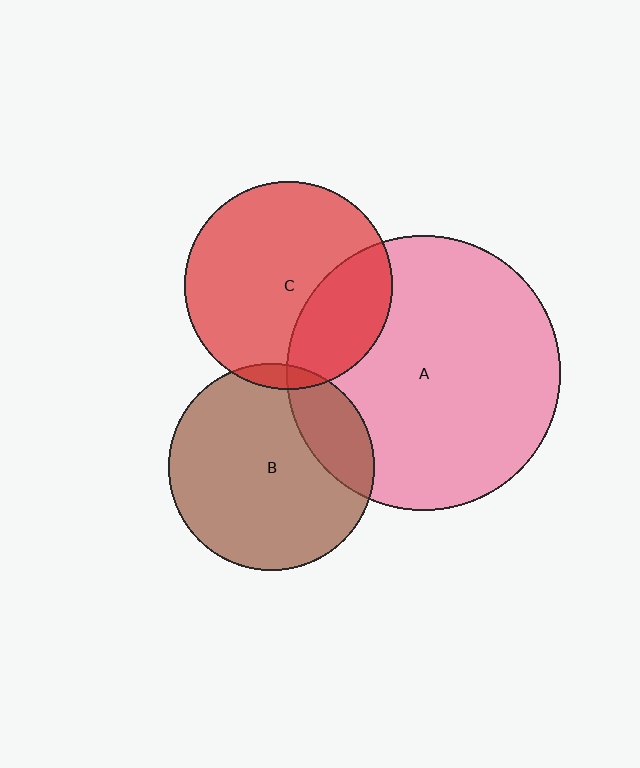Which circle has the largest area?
Circle A (pink).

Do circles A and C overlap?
Yes.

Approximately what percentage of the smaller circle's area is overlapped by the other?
Approximately 30%.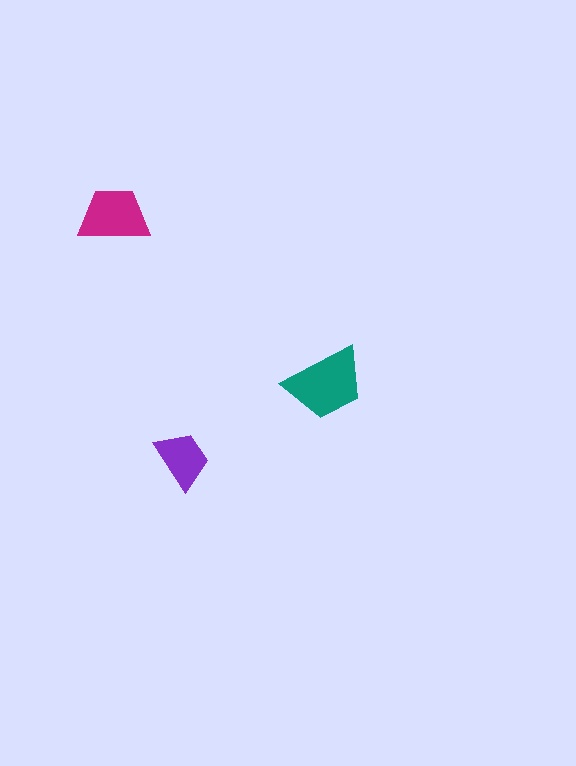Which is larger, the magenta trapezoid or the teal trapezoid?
The teal one.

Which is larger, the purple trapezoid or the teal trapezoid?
The teal one.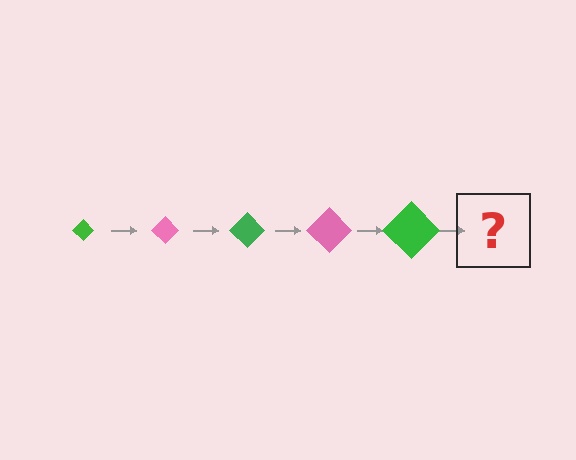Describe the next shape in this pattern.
It should be a pink diamond, larger than the previous one.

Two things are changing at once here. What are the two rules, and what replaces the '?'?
The two rules are that the diamond grows larger each step and the color cycles through green and pink. The '?' should be a pink diamond, larger than the previous one.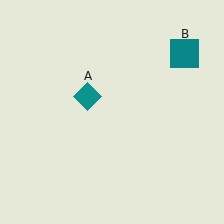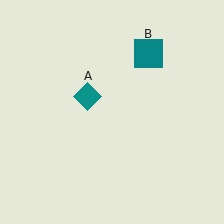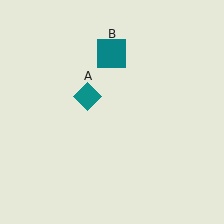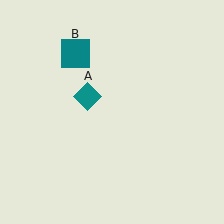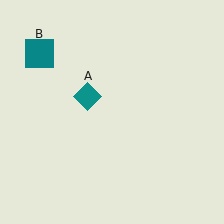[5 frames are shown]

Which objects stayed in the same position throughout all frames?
Teal diamond (object A) remained stationary.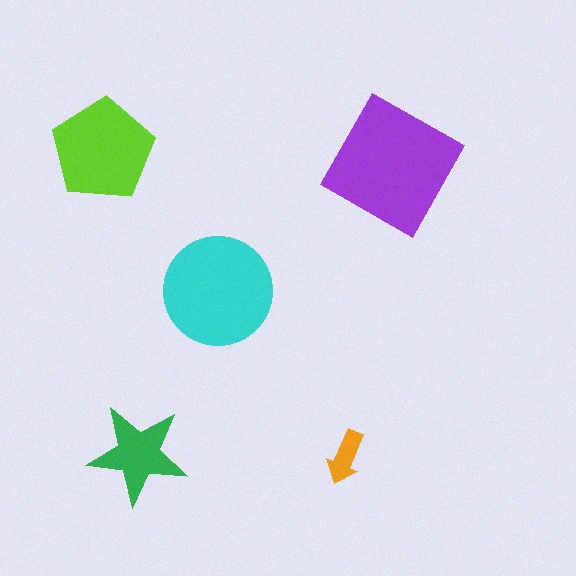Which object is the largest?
The purple square.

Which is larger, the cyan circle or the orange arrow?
The cyan circle.